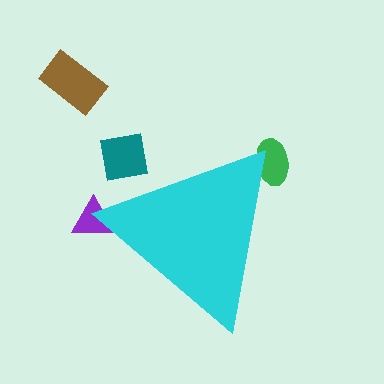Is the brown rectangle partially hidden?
No, the brown rectangle is fully visible.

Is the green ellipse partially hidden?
Yes, the green ellipse is partially hidden behind the cyan triangle.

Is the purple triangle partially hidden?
Yes, the purple triangle is partially hidden behind the cyan triangle.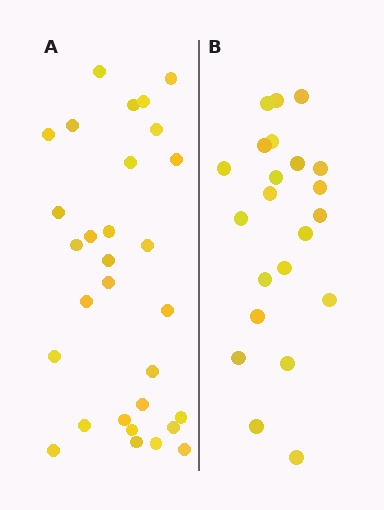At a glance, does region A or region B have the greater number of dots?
Region A (the left region) has more dots.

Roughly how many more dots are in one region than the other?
Region A has roughly 8 or so more dots than region B.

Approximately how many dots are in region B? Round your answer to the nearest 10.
About 20 dots. (The exact count is 22, which rounds to 20.)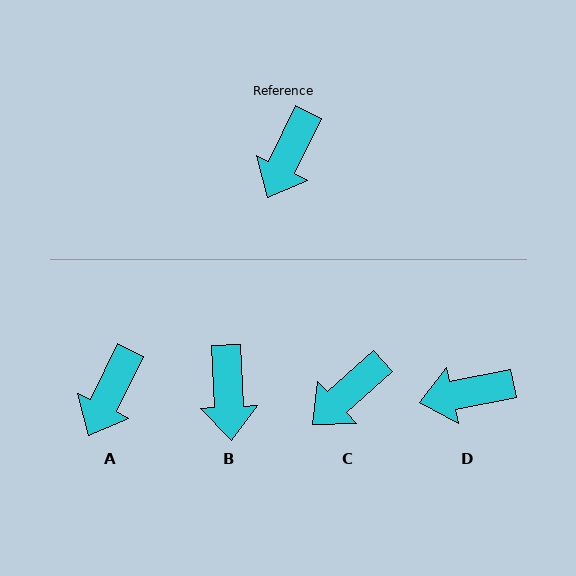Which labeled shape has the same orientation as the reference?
A.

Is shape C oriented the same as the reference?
No, it is off by about 22 degrees.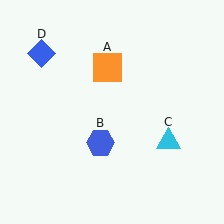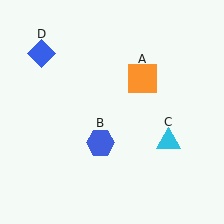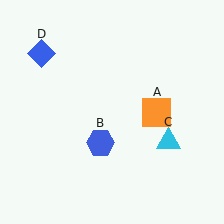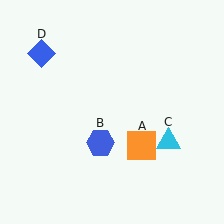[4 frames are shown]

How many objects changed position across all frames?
1 object changed position: orange square (object A).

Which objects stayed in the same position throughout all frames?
Blue hexagon (object B) and cyan triangle (object C) and blue diamond (object D) remained stationary.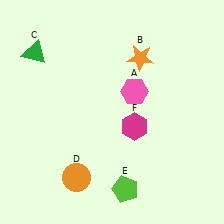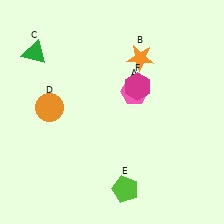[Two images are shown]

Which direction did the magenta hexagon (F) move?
The magenta hexagon (F) moved up.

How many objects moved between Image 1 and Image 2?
2 objects moved between the two images.